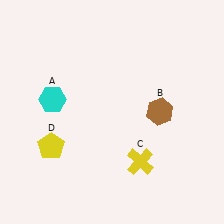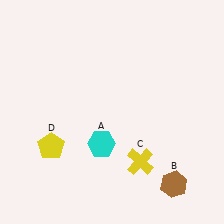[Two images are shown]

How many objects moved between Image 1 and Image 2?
2 objects moved between the two images.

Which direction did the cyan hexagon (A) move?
The cyan hexagon (A) moved right.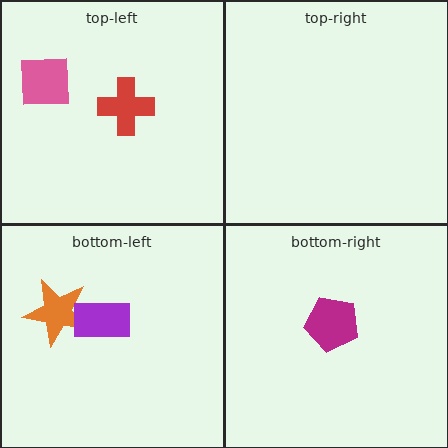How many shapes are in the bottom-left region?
2.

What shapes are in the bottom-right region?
The magenta pentagon.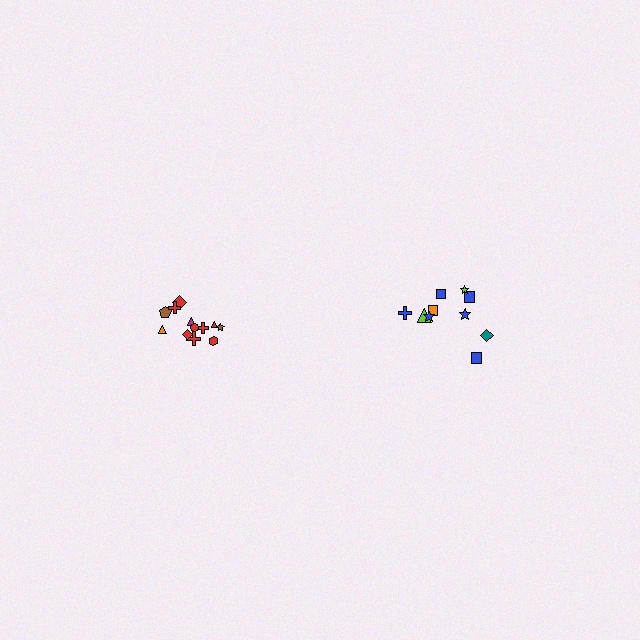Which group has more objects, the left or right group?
The left group.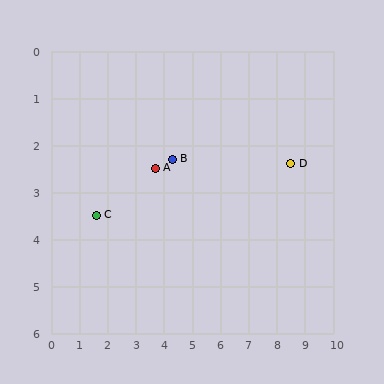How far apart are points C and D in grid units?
Points C and D are about 7.0 grid units apart.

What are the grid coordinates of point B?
Point B is at approximately (4.3, 2.3).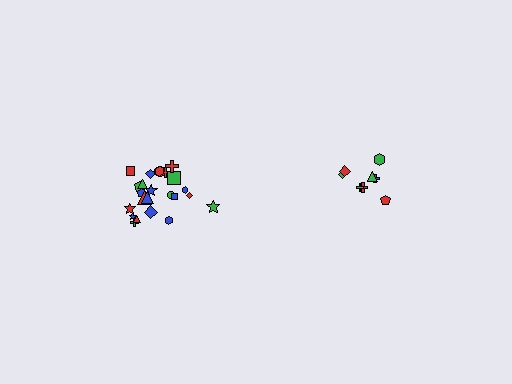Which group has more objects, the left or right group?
The left group.